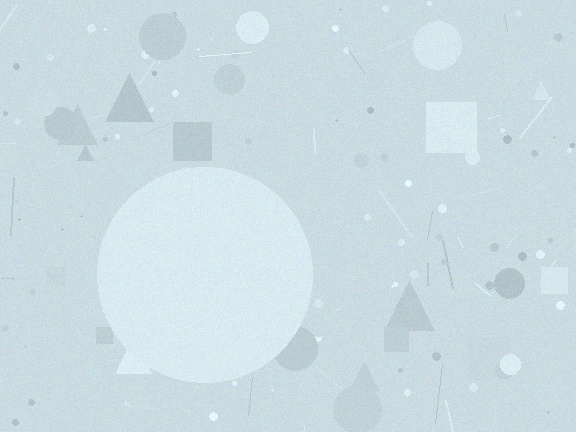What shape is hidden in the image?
A circle is hidden in the image.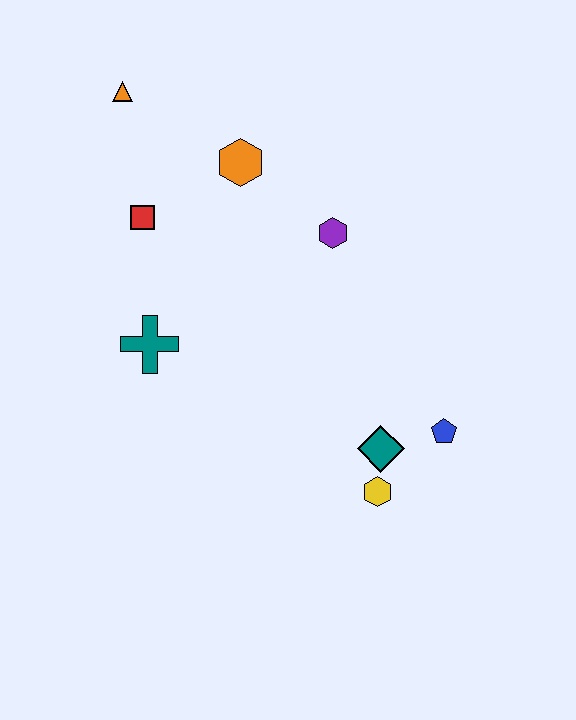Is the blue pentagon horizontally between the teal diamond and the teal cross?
No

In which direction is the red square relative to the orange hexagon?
The red square is to the left of the orange hexagon.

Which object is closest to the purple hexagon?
The orange hexagon is closest to the purple hexagon.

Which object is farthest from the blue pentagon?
The orange triangle is farthest from the blue pentagon.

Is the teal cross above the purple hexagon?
No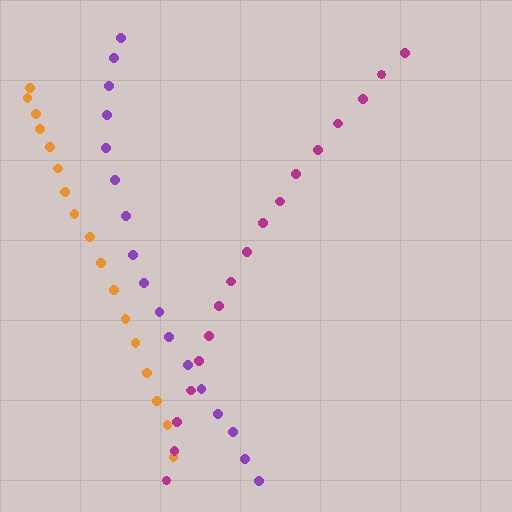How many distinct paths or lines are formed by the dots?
There are 3 distinct paths.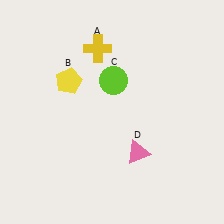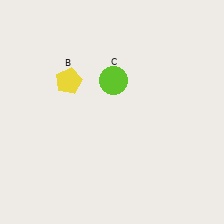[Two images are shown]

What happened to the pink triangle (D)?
The pink triangle (D) was removed in Image 2. It was in the bottom-right area of Image 1.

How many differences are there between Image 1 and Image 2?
There are 2 differences between the two images.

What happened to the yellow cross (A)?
The yellow cross (A) was removed in Image 2. It was in the top-left area of Image 1.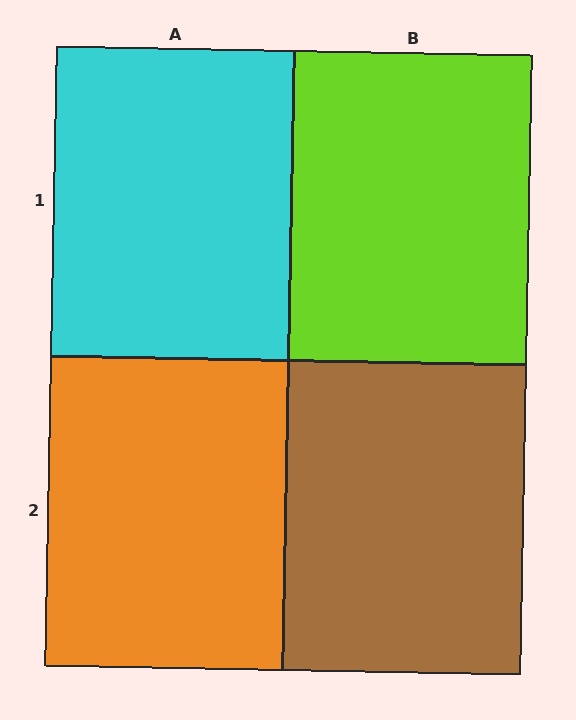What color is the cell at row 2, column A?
Orange.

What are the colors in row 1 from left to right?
Cyan, lime.